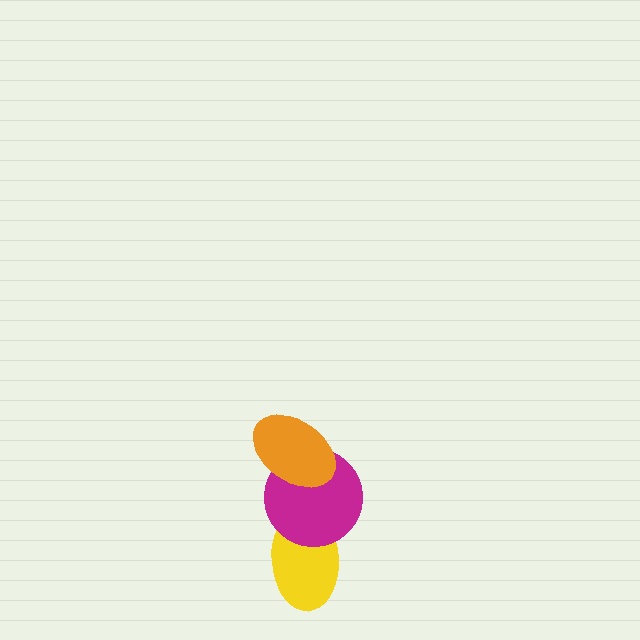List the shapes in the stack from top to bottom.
From top to bottom: the orange ellipse, the magenta circle, the yellow ellipse.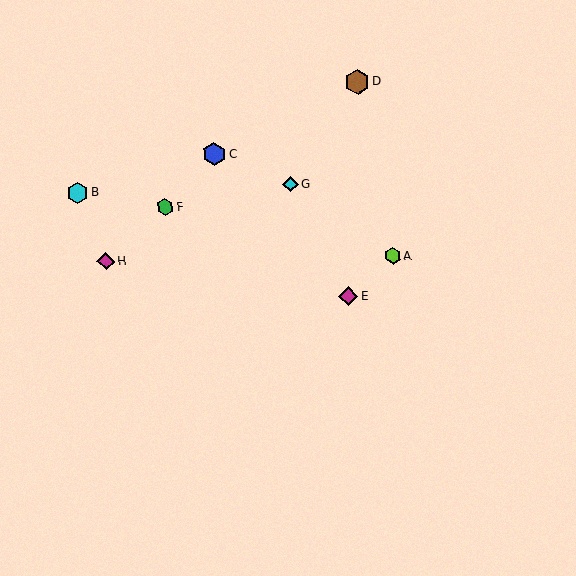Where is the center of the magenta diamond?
The center of the magenta diamond is at (106, 262).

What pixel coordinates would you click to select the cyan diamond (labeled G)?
Click at (291, 184) to select the cyan diamond G.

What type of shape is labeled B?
Shape B is a cyan hexagon.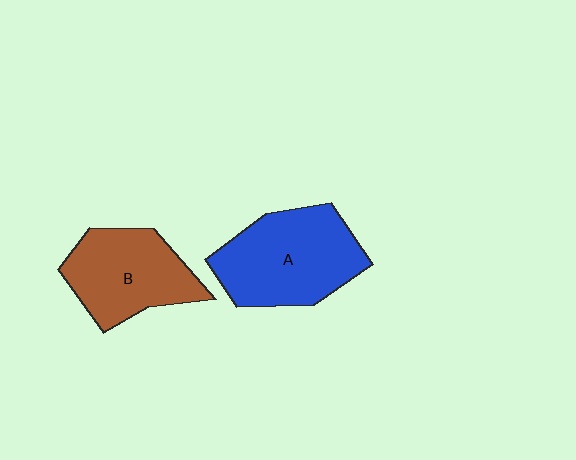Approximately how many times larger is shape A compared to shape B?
Approximately 1.2 times.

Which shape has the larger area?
Shape A (blue).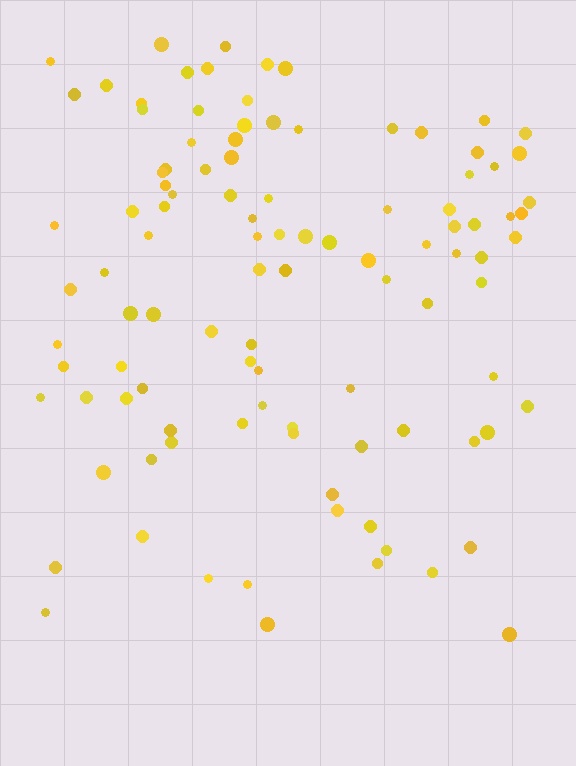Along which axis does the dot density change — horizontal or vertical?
Vertical.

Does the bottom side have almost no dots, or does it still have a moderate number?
Still a moderate number, just noticeably fewer than the top.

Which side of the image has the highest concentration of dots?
The top.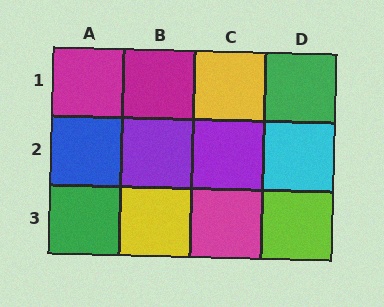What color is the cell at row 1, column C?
Yellow.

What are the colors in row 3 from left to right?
Green, yellow, magenta, lime.